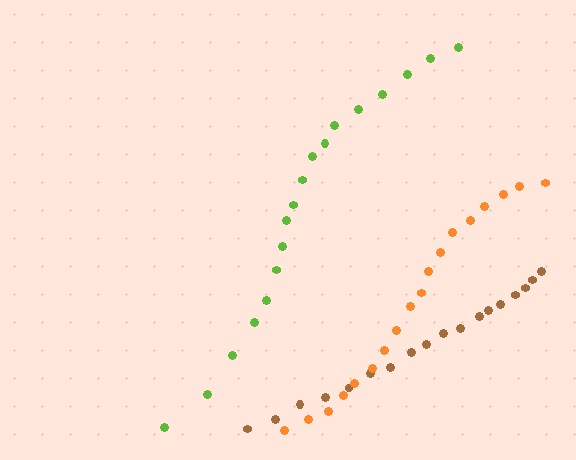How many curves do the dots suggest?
There are 3 distinct paths.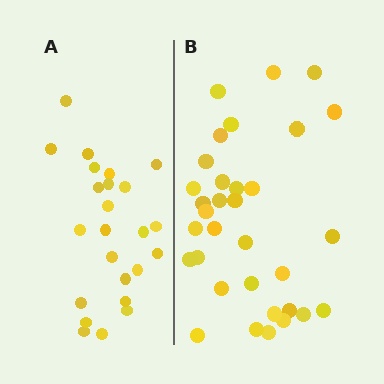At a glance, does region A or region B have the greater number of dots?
Region B (the right region) has more dots.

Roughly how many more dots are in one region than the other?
Region B has roughly 8 or so more dots than region A.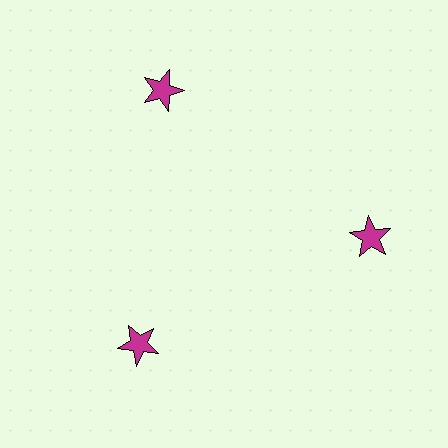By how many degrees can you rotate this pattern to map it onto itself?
The pattern maps onto itself every 120 degrees of rotation.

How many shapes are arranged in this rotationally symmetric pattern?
There are 3 shapes, arranged in 3 groups of 1.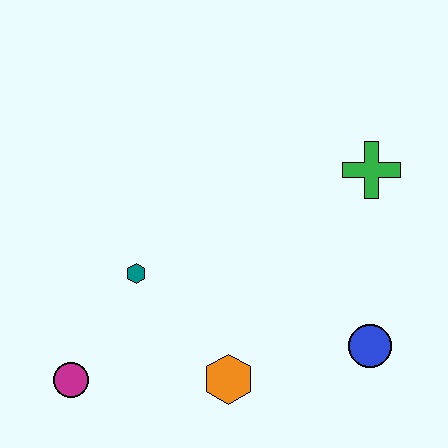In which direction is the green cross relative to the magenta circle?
The green cross is to the right of the magenta circle.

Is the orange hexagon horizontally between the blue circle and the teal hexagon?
Yes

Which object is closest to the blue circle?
The orange hexagon is closest to the blue circle.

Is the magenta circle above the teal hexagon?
No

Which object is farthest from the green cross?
The magenta circle is farthest from the green cross.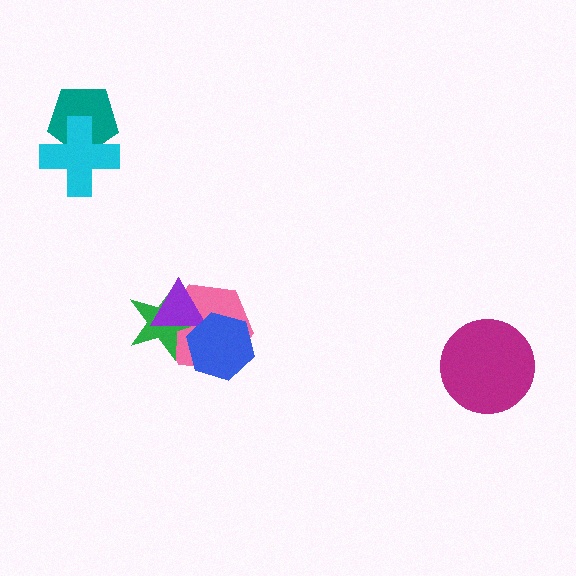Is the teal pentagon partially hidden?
Yes, it is partially covered by another shape.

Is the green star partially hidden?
Yes, it is partially covered by another shape.